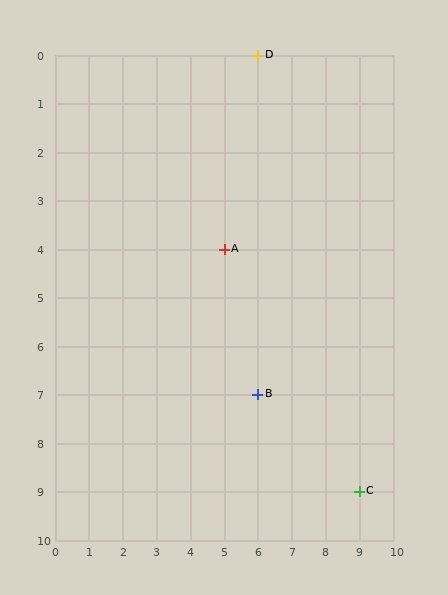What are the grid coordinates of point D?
Point D is at grid coordinates (6, 0).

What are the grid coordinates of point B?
Point B is at grid coordinates (6, 7).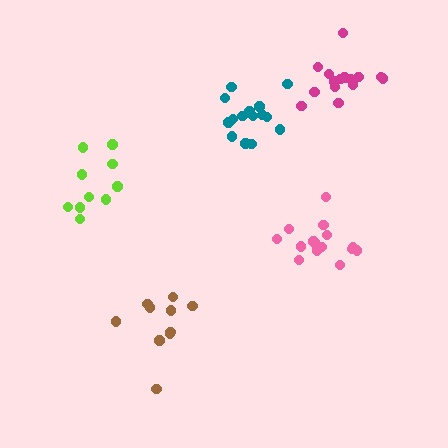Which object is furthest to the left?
The lime cluster is leftmost.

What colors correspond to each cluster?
The clusters are colored: lime, magenta, teal, pink, brown.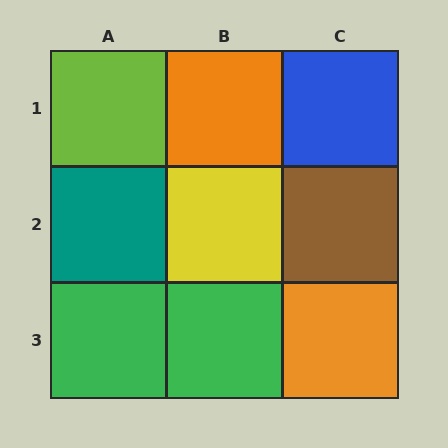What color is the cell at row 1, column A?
Lime.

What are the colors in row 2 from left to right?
Teal, yellow, brown.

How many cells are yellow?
1 cell is yellow.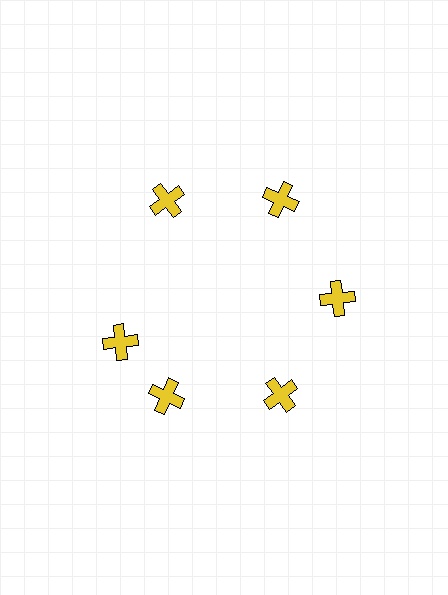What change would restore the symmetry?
The symmetry would be restored by rotating it back into even spacing with its neighbors so that all 6 crosses sit at equal angles and equal distance from the center.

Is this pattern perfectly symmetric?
No. The 6 yellow crosses are arranged in a ring, but one element near the 9 o'clock position is rotated out of alignment along the ring, breaking the 6-fold rotational symmetry.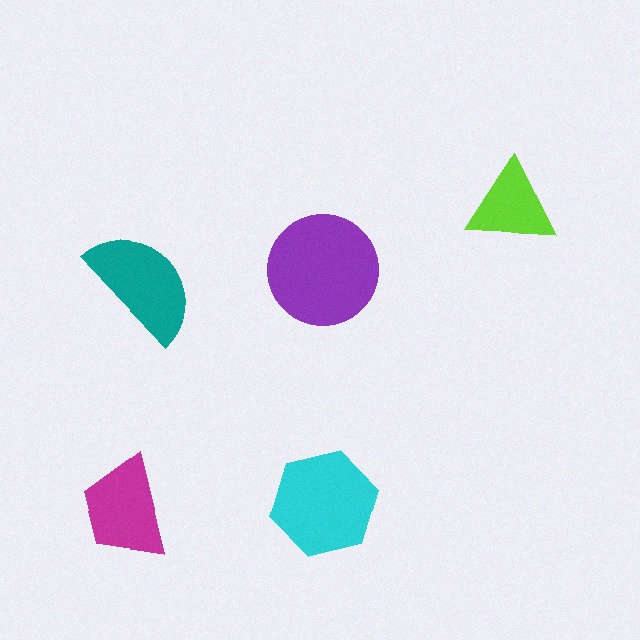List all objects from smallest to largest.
The lime triangle, the magenta trapezoid, the teal semicircle, the cyan hexagon, the purple circle.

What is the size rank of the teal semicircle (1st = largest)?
3rd.